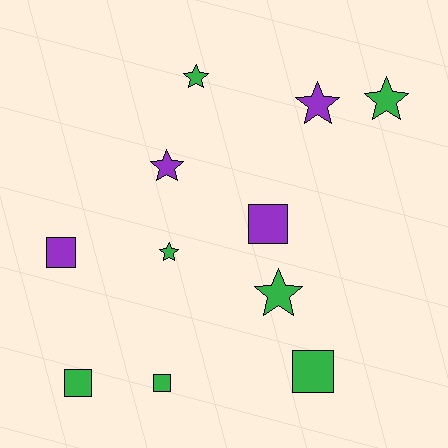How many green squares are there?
There are 3 green squares.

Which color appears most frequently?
Green, with 7 objects.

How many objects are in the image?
There are 11 objects.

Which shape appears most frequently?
Star, with 6 objects.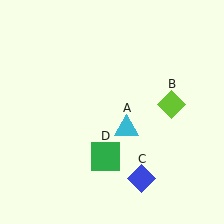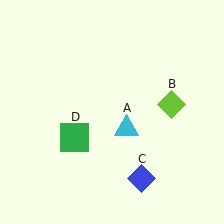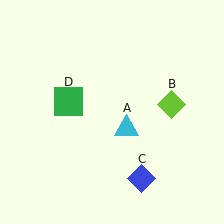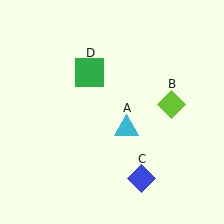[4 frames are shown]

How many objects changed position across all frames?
1 object changed position: green square (object D).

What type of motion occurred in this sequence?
The green square (object D) rotated clockwise around the center of the scene.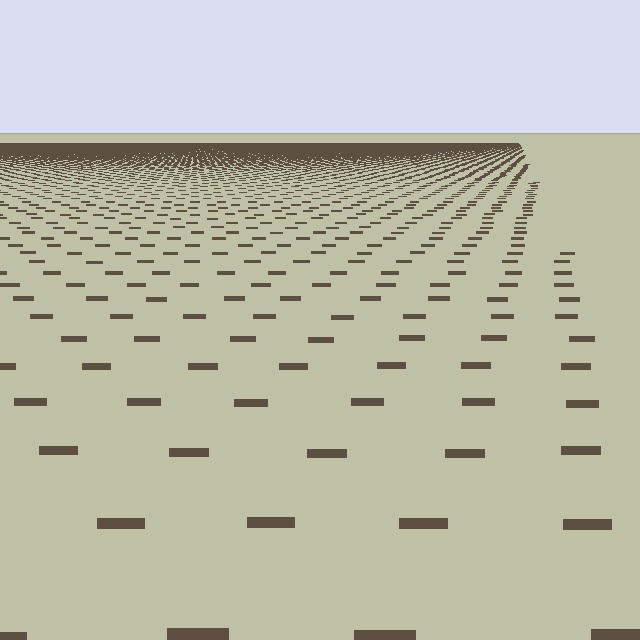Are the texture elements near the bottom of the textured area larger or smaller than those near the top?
Larger. Near the bottom, elements are closer to the viewer and appear at a bigger on-screen size.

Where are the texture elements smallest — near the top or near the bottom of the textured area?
Near the top.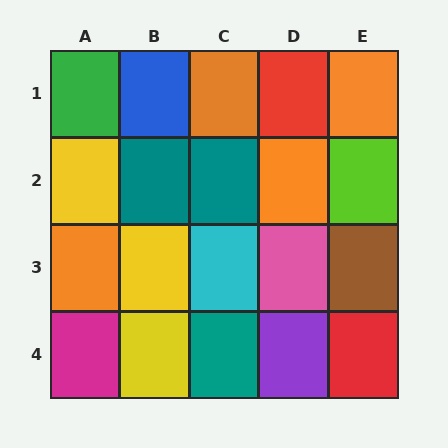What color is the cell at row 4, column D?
Purple.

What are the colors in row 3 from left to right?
Orange, yellow, cyan, pink, brown.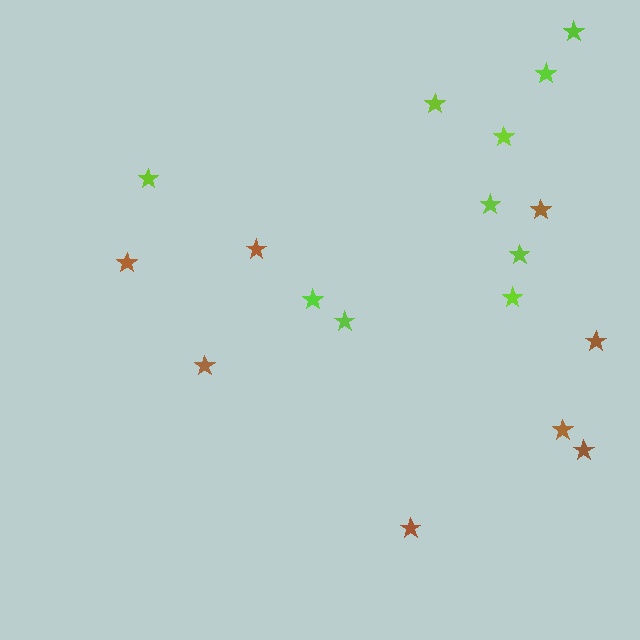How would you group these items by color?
There are 2 groups: one group of lime stars (10) and one group of brown stars (8).